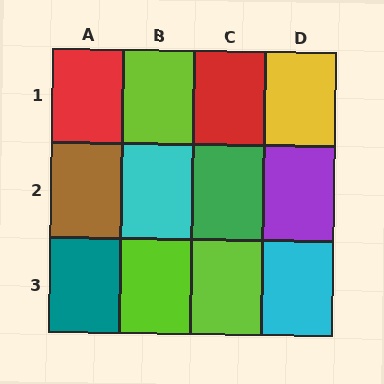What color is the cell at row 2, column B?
Cyan.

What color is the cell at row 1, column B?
Lime.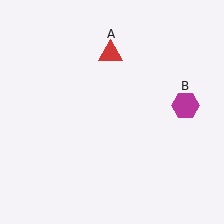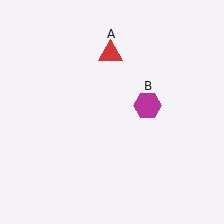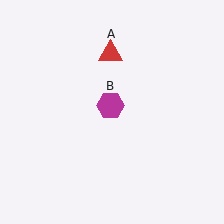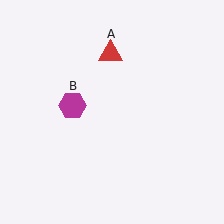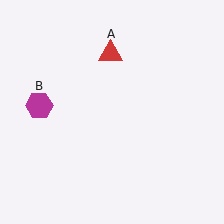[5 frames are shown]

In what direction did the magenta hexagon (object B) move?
The magenta hexagon (object B) moved left.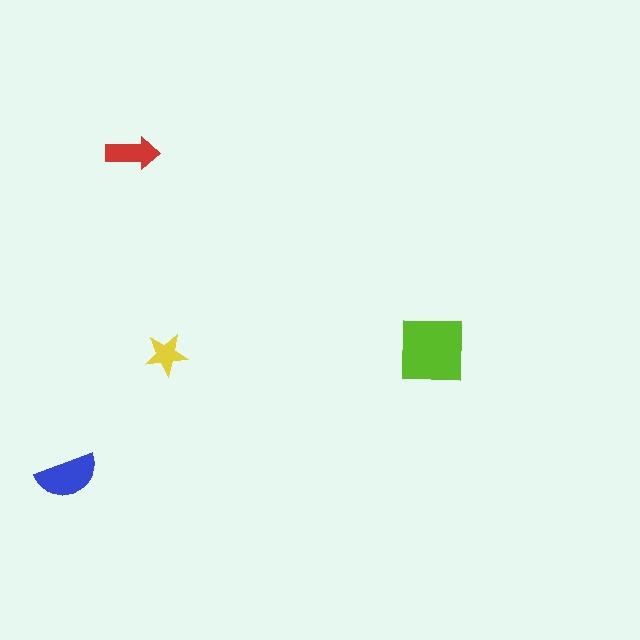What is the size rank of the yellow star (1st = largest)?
4th.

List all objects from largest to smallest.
The lime square, the blue semicircle, the red arrow, the yellow star.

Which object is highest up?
The red arrow is topmost.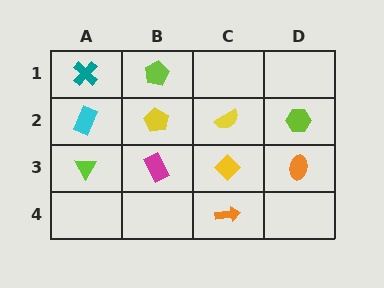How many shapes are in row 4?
1 shape.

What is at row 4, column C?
An orange arrow.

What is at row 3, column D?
An orange ellipse.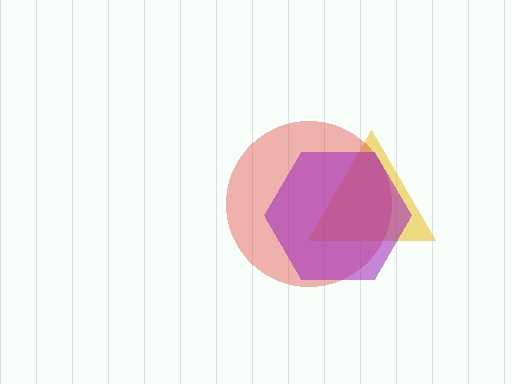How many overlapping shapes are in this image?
There are 3 overlapping shapes in the image.